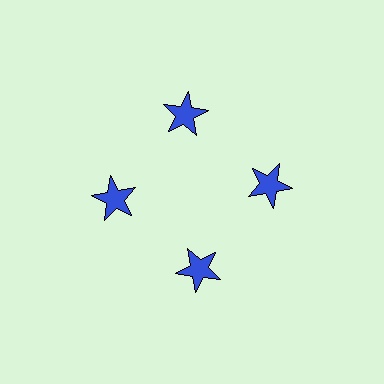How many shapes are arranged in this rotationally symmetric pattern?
There are 4 shapes, arranged in 4 groups of 1.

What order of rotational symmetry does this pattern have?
This pattern has 4-fold rotational symmetry.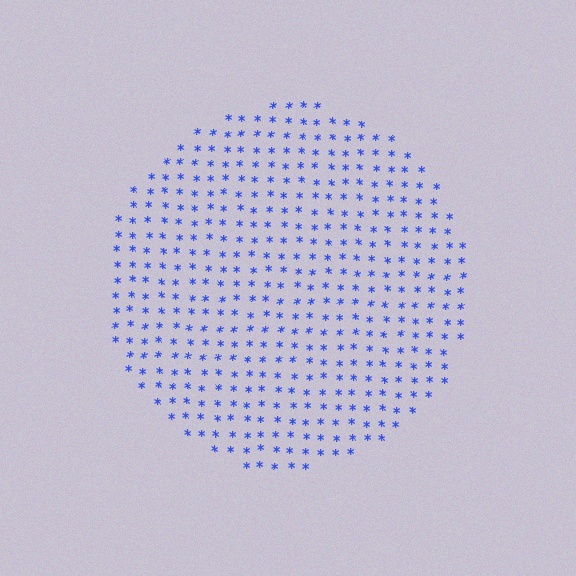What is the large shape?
The large shape is a circle.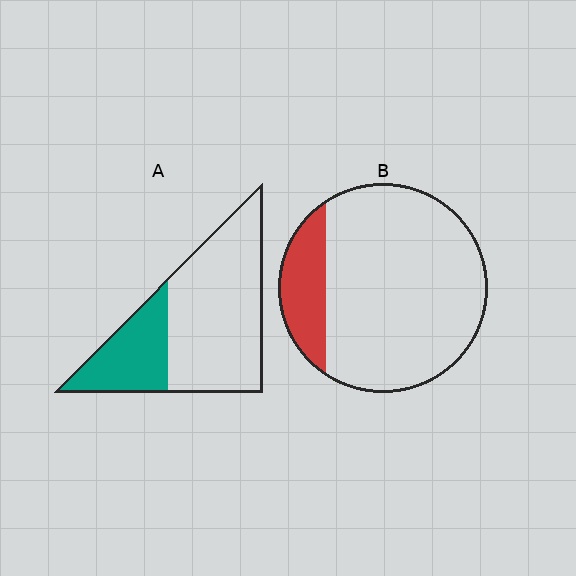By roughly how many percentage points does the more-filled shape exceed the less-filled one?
By roughly 15 percentage points (A over B).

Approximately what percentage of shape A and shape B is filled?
A is approximately 30% and B is approximately 15%.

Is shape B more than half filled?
No.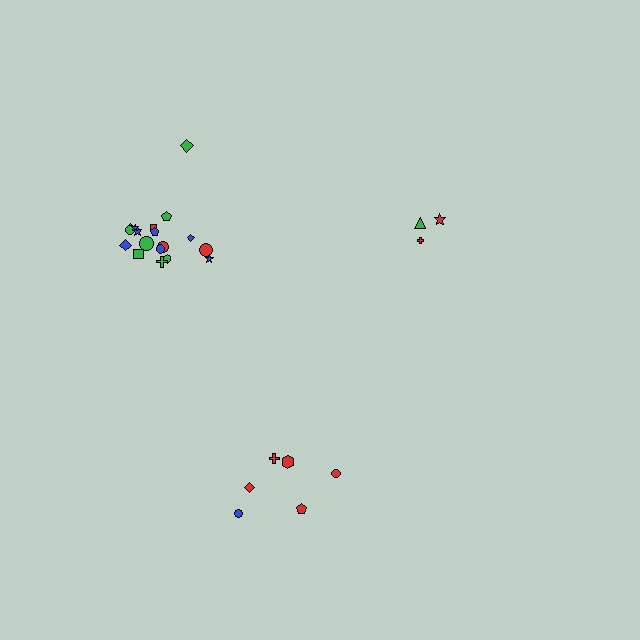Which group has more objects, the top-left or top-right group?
The top-left group.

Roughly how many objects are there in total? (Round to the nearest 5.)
Roughly 25 objects in total.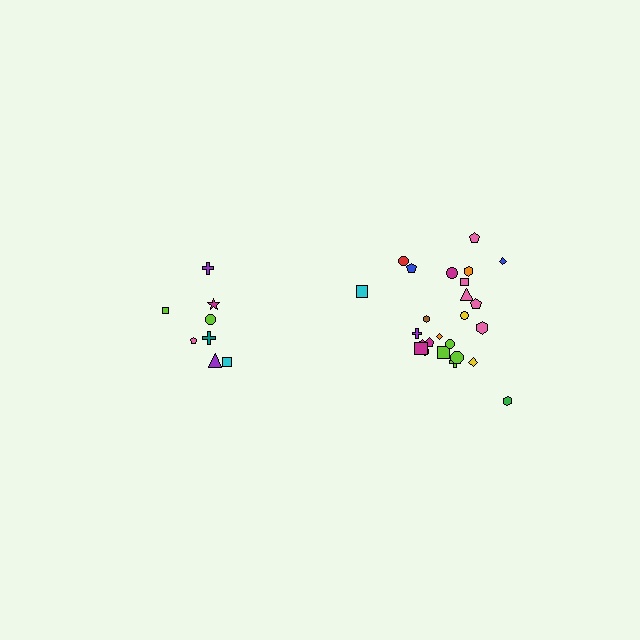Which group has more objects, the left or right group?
The right group.